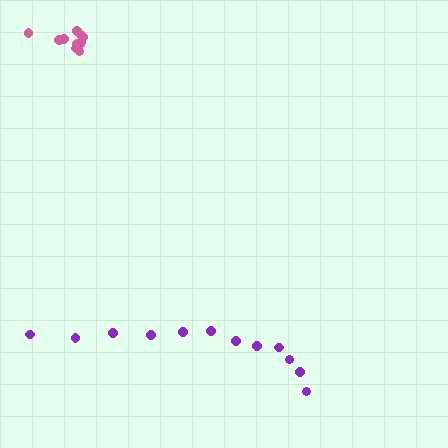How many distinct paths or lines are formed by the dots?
There are 2 distinct paths.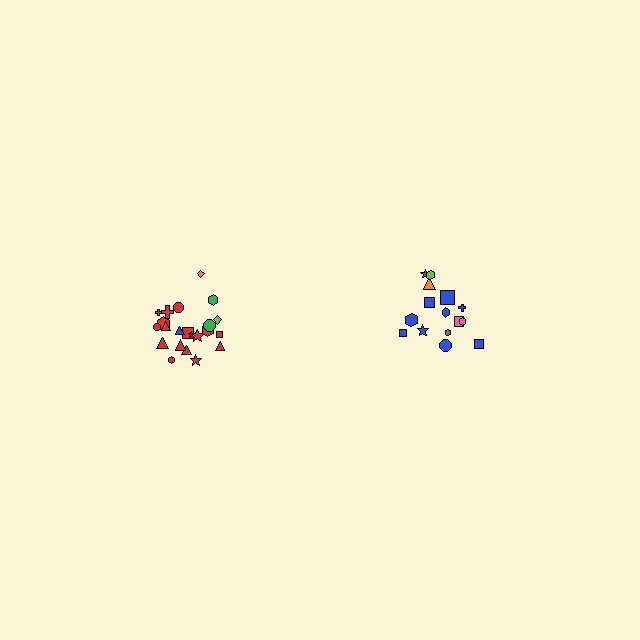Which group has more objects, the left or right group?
The left group.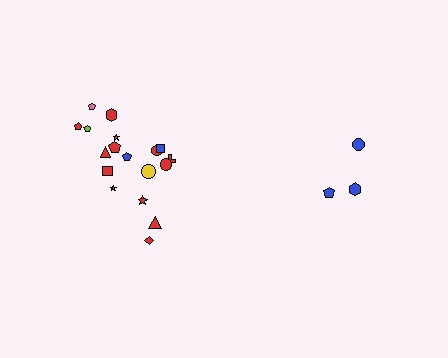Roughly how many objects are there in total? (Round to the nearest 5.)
Roughly 20 objects in total.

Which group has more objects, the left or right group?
The left group.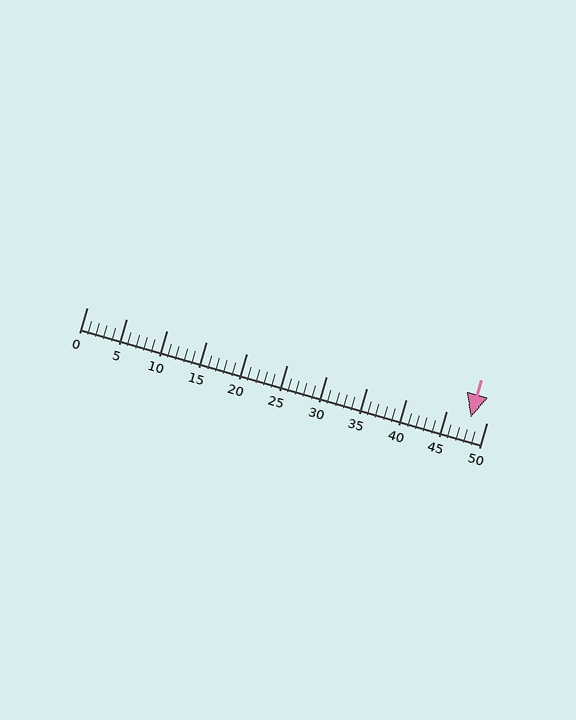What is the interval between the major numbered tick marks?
The major tick marks are spaced 5 units apart.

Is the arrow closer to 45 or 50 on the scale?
The arrow is closer to 50.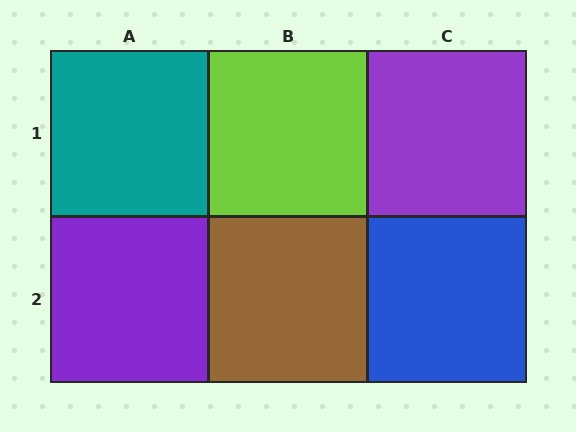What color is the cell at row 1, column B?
Lime.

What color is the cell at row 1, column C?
Purple.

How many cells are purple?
2 cells are purple.